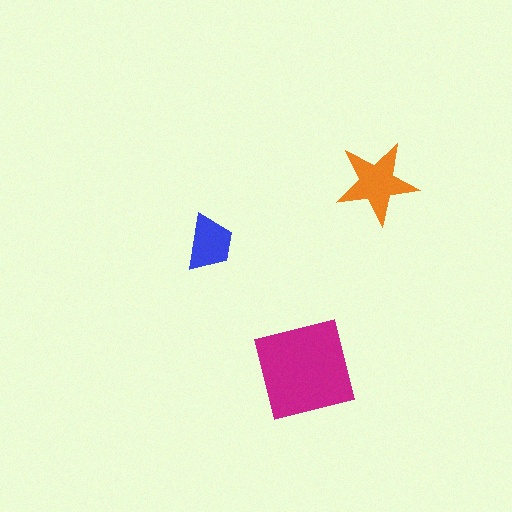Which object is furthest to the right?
The orange star is rightmost.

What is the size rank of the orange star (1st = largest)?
2nd.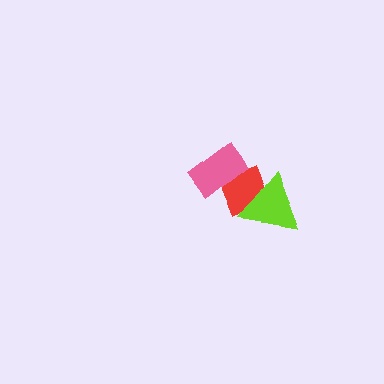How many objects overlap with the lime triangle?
1 object overlaps with the lime triangle.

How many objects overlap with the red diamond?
2 objects overlap with the red diamond.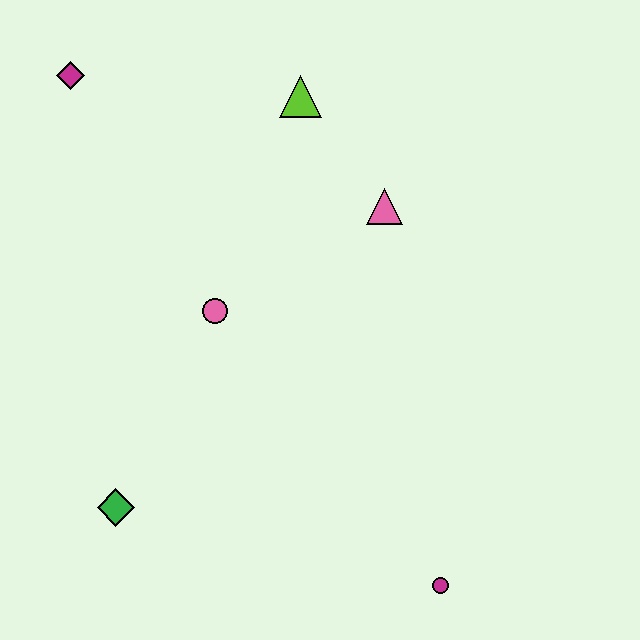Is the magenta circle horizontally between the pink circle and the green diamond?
No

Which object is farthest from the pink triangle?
The green diamond is farthest from the pink triangle.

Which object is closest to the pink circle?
The pink triangle is closest to the pink circle.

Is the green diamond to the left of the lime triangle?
Yes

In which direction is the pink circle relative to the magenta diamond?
The pink circle is below the magenta diamond.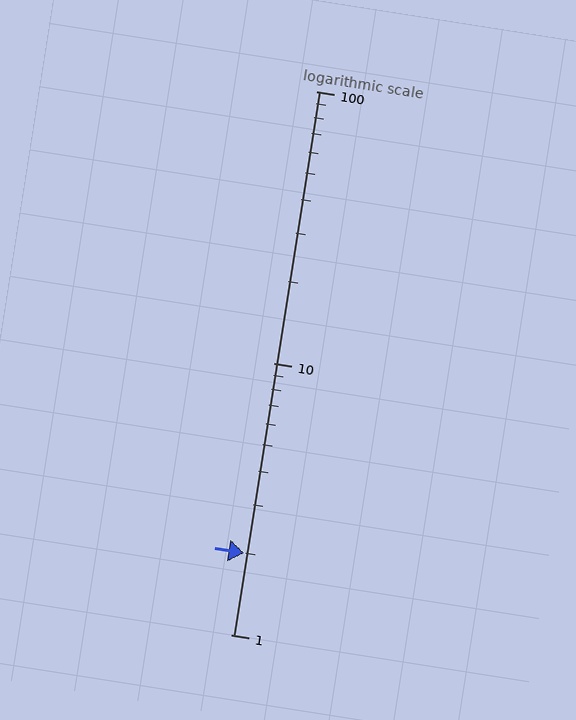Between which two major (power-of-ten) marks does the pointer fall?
The pointer is between 1 and 10.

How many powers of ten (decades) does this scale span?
The scale spans 2 decades, from 1 to 100.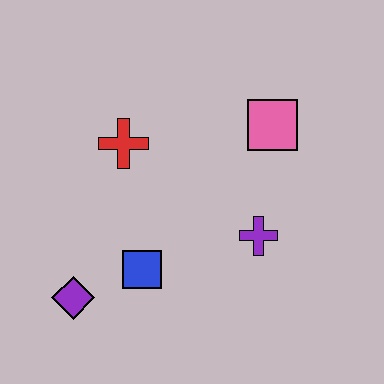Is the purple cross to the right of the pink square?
No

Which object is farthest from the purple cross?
The purple diamond is farthest from the purple cross.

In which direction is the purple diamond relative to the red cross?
The purple diamond is below the red cross.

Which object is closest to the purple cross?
The pink square is closest to the purple cross.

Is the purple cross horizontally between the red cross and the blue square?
No